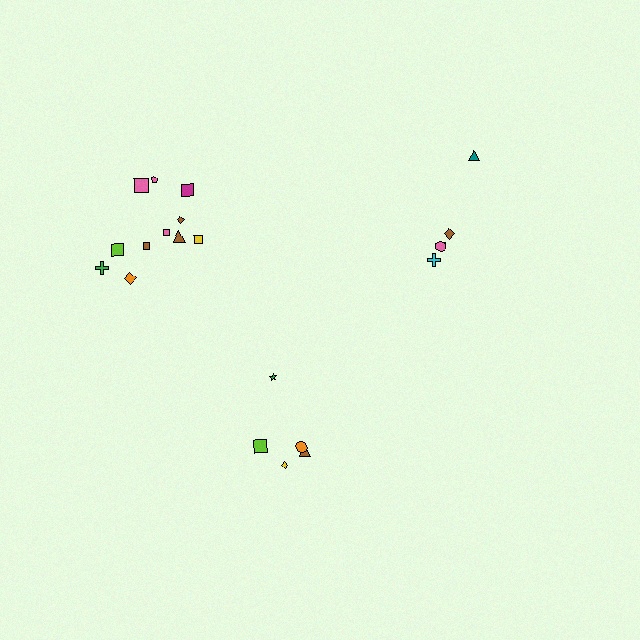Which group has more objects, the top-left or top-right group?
The top-left group.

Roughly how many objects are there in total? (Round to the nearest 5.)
Roughly 20 objects in total.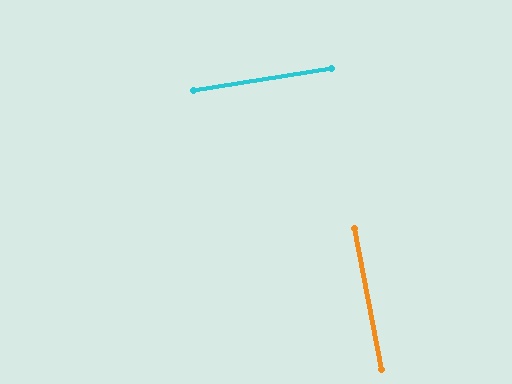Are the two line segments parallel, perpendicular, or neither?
Perpendicular — they meet at approximately 88°.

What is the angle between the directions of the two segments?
Approximately 88 degrees.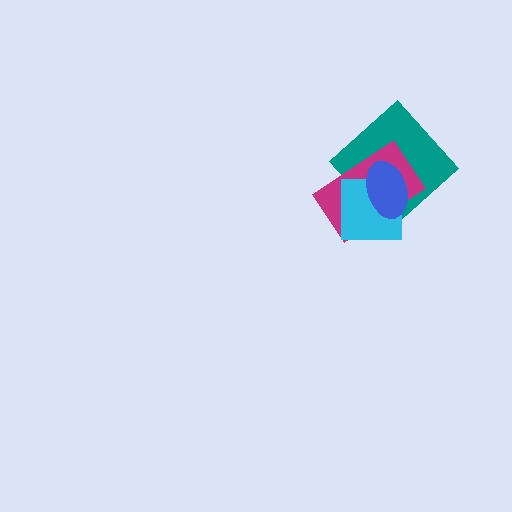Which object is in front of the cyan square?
The blue ellipse is in front of the cyan square.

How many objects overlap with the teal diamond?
3 objects overlap with the teal diamond.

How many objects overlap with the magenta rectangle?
3 objects overlap with the magenta rectangle.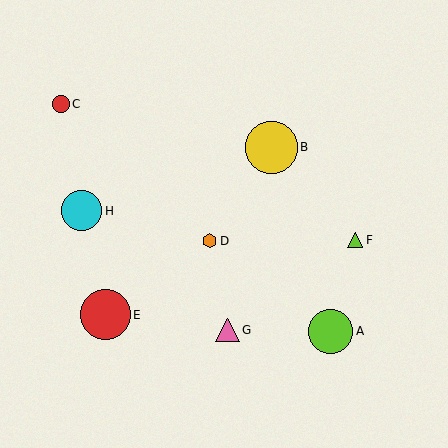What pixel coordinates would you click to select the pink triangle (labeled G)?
Click at (227, 330) to select the pink triangle G.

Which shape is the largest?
The yellow circle (labeled B) is the largest.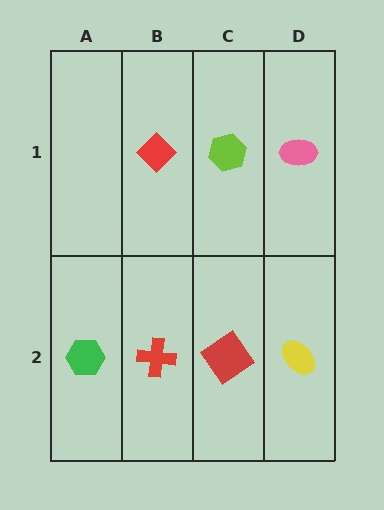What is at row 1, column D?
A pink ellipse.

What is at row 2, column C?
A red diamond.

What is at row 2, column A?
A green hexagon.